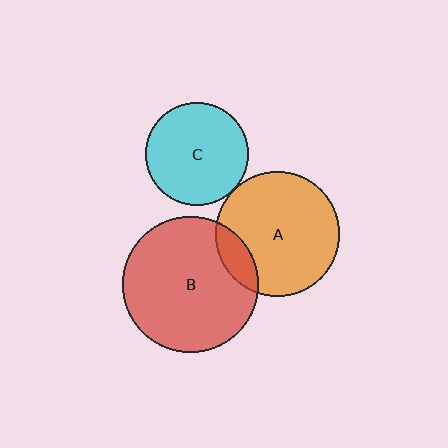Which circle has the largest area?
Circle B (red).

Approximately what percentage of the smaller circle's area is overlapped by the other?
Approximately 5%.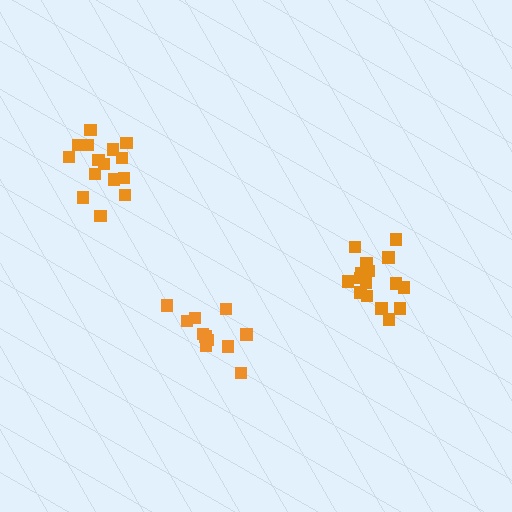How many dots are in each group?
Group 1: 17 dots, Group 2: 11 dots, Group 3: 15 dots (43 total).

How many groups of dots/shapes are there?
There are 3 groups.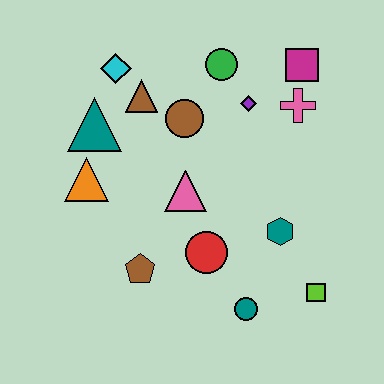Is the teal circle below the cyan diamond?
Yes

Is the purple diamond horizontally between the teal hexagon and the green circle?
Yes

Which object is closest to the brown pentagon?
The red circle is closest to the brown pentagon.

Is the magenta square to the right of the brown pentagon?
Yes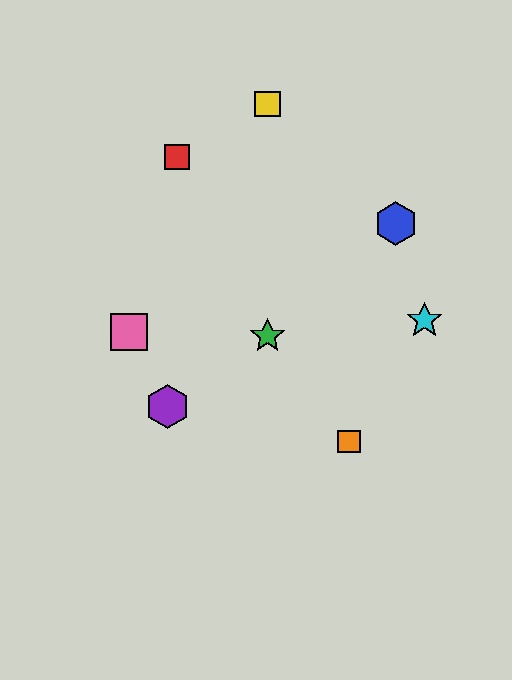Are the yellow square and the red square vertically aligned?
No, the yellow square is at x≈267 and the red square is at x≈177.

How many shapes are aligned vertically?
2 shapes (the green star, the yellow square) are aligned vertically.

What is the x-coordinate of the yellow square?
The yellow square is at x≈267.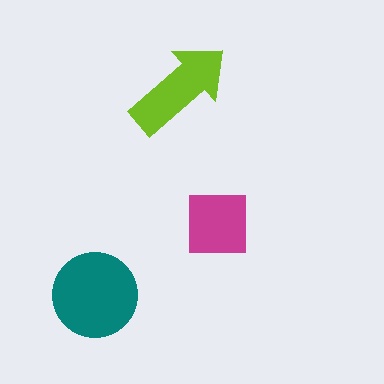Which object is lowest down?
The teal circle is bottommost.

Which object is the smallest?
The magenta square.